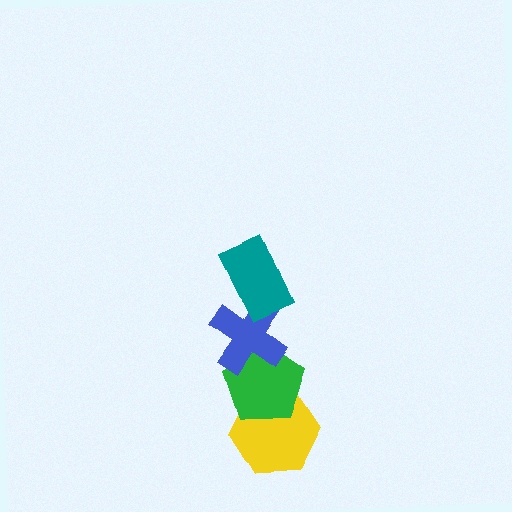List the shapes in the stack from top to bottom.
From top to bottom: the teal rectangle, the blue cross, the green pentagon, the yellow hexagon.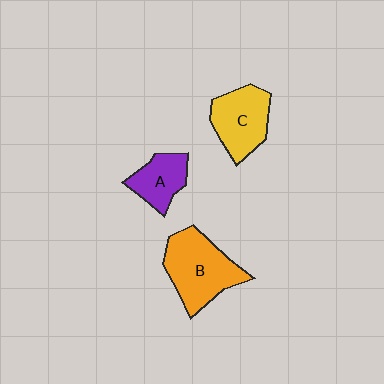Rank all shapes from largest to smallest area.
From largest to smallest: B (orange), C (yellow), A (purple).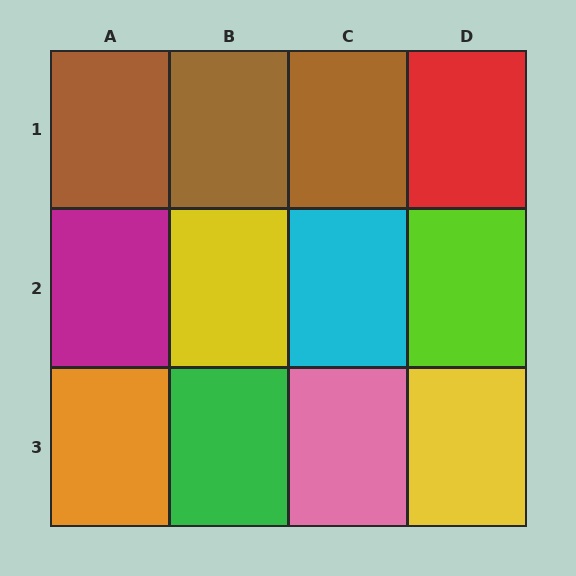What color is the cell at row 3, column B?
Green.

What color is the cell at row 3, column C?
Pink.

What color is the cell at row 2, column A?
Magenta.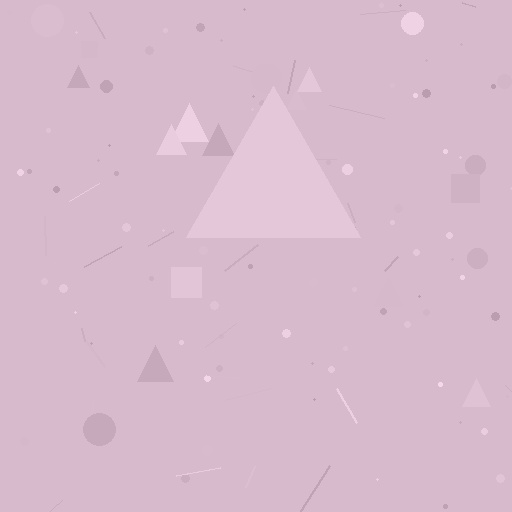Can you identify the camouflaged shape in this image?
The camouflaged shape is a triangle.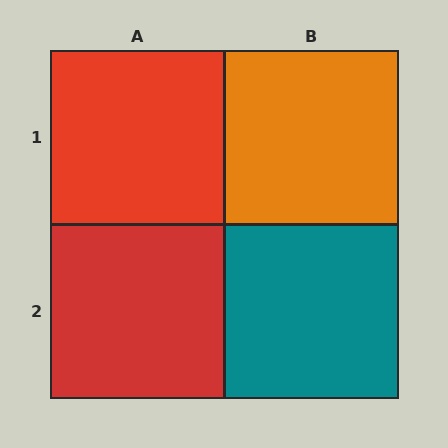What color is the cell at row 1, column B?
Orange.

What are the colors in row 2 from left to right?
Red, teal.